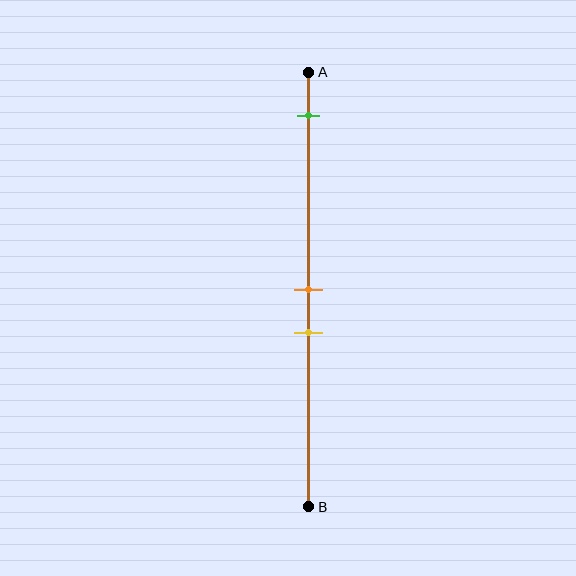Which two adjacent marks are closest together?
The orange and yellow marks are the closest adjacent pair.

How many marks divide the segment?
There are 3 marks dividing the segment.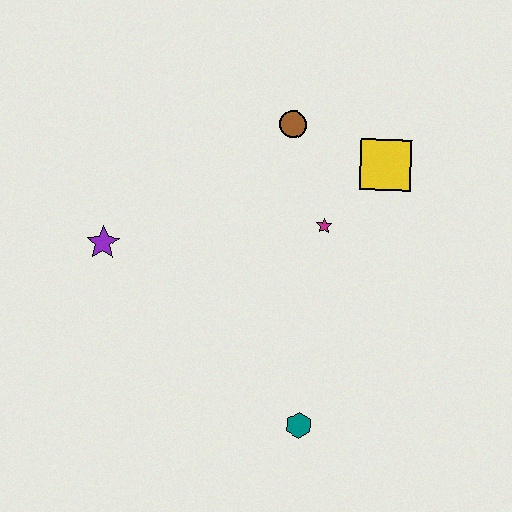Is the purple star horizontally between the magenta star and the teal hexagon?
No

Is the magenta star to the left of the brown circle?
No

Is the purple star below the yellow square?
Yes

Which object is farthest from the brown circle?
The teal hexagon is farthest from the brown circle.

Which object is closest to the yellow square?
The magenta star is closest to the yellow square.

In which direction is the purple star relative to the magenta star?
The purple star is to the left of the magenta star.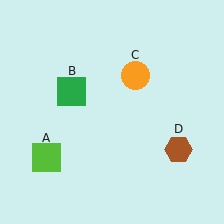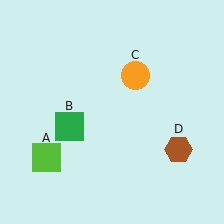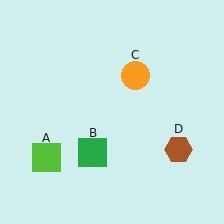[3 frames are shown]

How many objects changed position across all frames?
1 object changed position: green square (object B).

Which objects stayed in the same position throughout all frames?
Lime square (object A) and orange circle (object C) and brown hexagon (object D) remained stationary.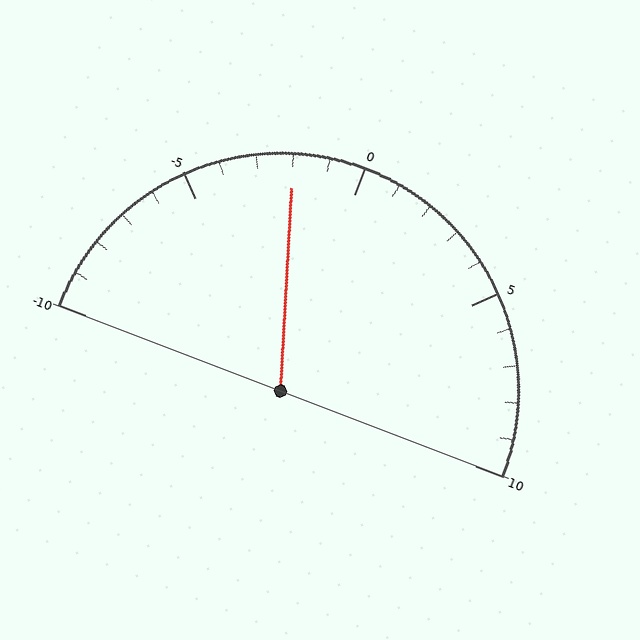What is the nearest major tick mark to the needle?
The nearest major tick mark is 0.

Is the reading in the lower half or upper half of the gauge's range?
The reading is in the lower half of the range (-10 to 10).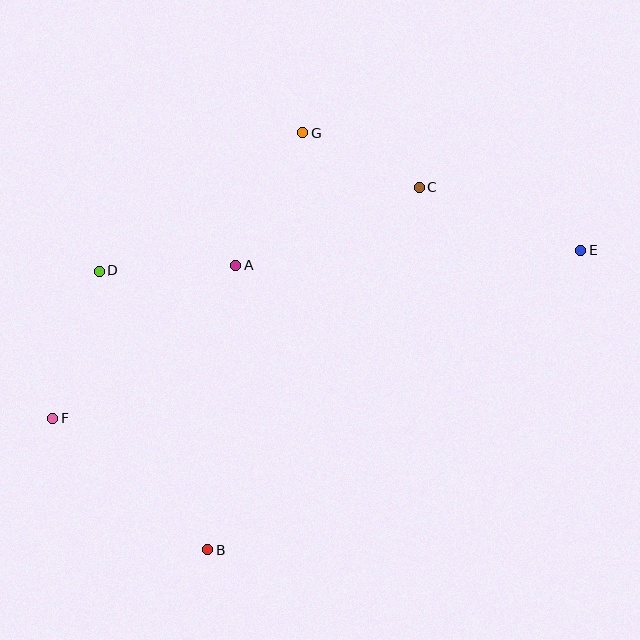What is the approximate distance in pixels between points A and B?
The distance between A and B is approximately 286 pixels.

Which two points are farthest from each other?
Points E and F are farthest from each other.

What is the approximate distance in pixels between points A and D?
The distance between A and D is approximately 137 pixels.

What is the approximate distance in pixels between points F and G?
The distance between F and G is approximately 379 pixels.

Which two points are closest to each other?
Points C and G are closest to each other.